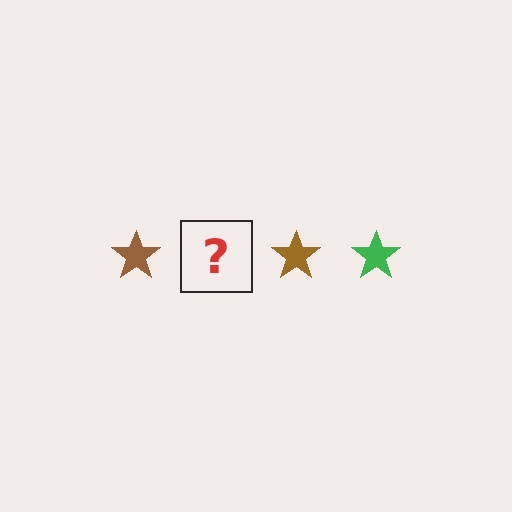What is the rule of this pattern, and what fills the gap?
The rule is that the pattern cycles through brown, green stars. The gap should be filled with a green star.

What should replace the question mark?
The question mark should be replaced with a green star.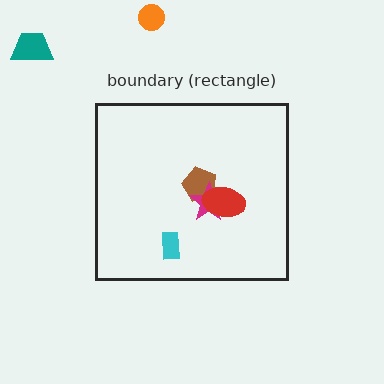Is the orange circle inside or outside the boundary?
Outside.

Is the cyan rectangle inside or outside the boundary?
Inside.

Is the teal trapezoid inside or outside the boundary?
Outside.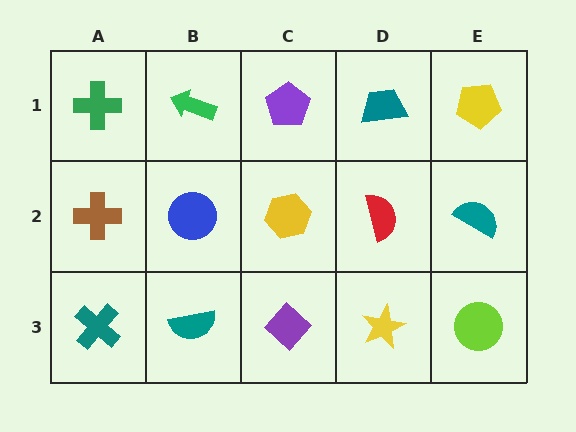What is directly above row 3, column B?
A blue circle.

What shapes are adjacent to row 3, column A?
A brown cross (row 2, column A), a teal semicircle (row 3, column B).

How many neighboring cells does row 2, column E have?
3.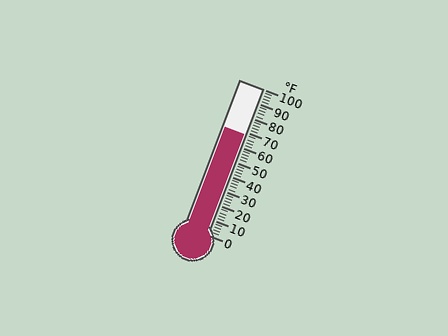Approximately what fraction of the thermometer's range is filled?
The thermometer is filled to approximately 70% of its range.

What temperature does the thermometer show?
The thermometer shows approximately 68°F.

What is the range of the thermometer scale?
The thermometer scale ranges from 0°F to 100°F.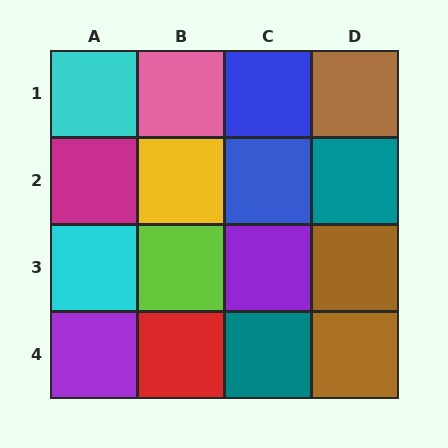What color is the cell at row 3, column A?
Cyan.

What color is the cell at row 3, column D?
Brown.